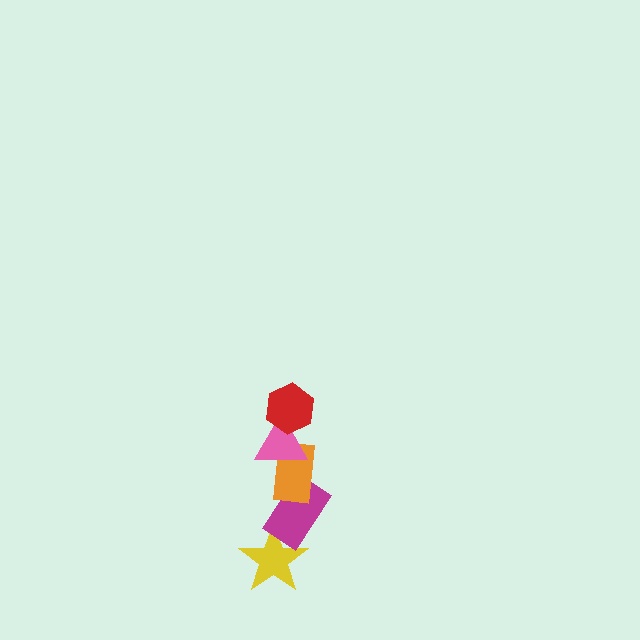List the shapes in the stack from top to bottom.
From top to bottom: the red hexagon, the pink triangle, the orange rectangle, the magenta rectangle, the yellow star.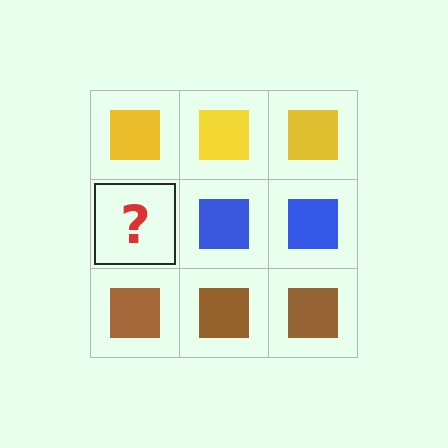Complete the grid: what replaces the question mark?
The question mark should be replaced with a blue square.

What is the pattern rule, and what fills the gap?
The rule is that each row has a consistent color. The gap should be filled with a blue square.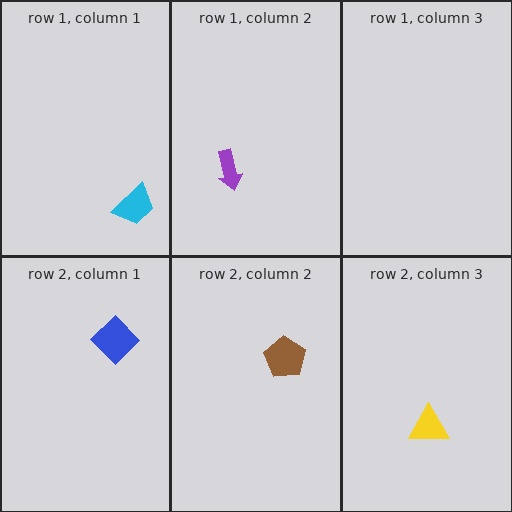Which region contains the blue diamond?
The row 2, column 1 region.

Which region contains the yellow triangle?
The row 2, column 3 region.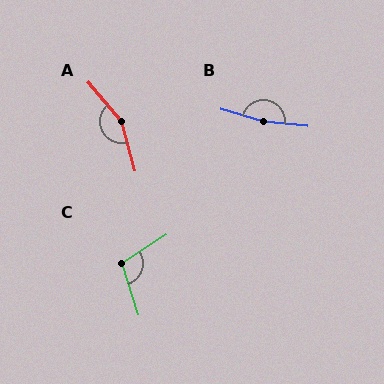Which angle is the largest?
B, at approximately 170 degrees.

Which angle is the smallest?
C, at approximately 105 degrees.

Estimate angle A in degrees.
Approximately 155 degrees.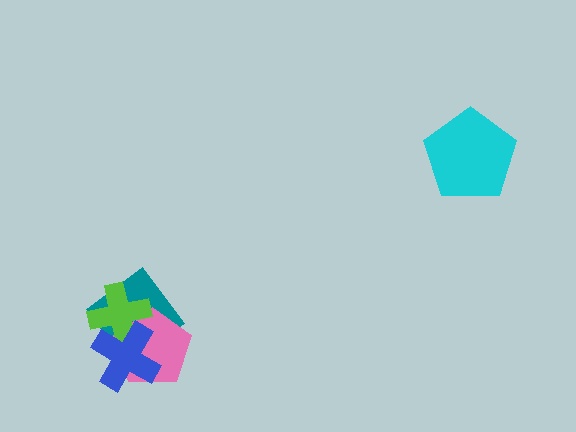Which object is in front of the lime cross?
The blue cross is in front of the lime cross.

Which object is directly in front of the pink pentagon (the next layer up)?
The lime cross is directly in front of the pink pentagon.